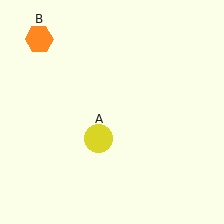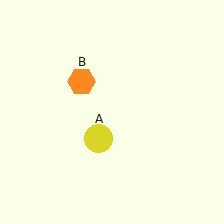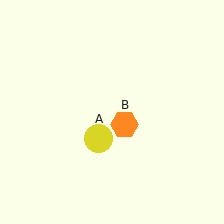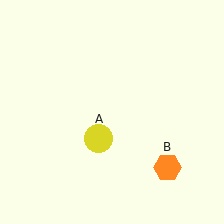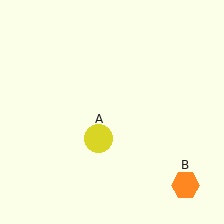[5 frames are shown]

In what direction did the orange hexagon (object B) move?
The orange hexagon (object B) moved down and to the right.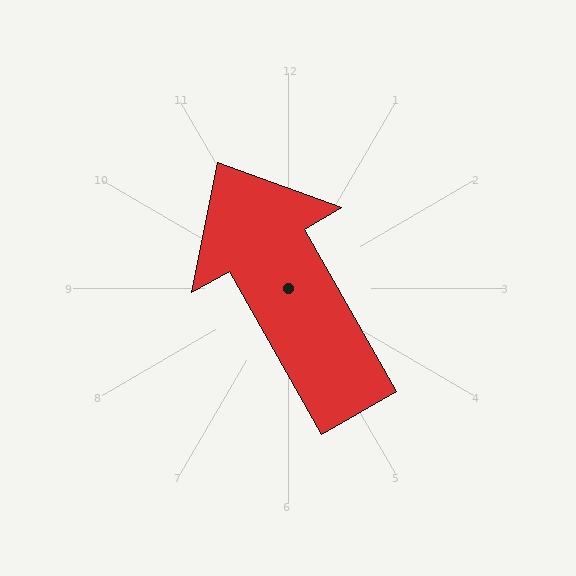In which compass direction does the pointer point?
Northwest.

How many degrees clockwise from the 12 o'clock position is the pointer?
Approximately 330 degrees.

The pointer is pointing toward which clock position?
Roughly 11 o'clock.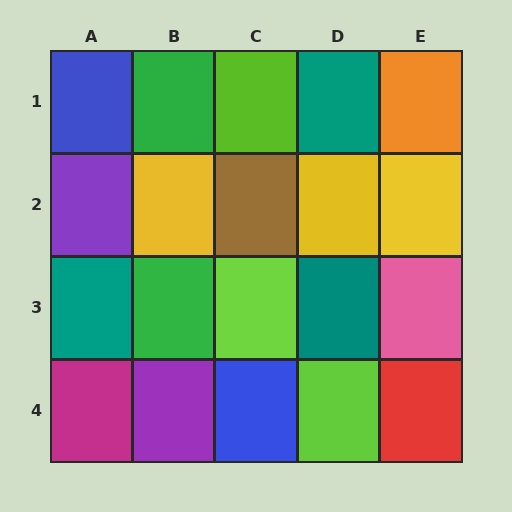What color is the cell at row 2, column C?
Brown.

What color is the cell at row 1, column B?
Green.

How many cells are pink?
1 cell is pink.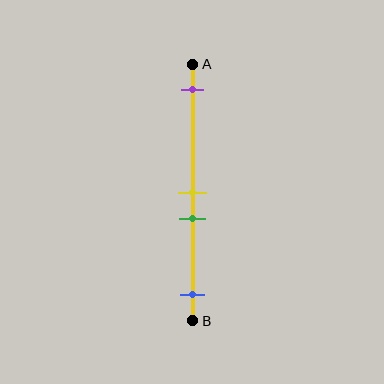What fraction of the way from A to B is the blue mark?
The blue mark is approximately 90% (0.9) of the way from A to B.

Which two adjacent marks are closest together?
The yellow and green marks are the closest adjacent pair.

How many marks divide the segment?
There are 4 marks dividing the segment.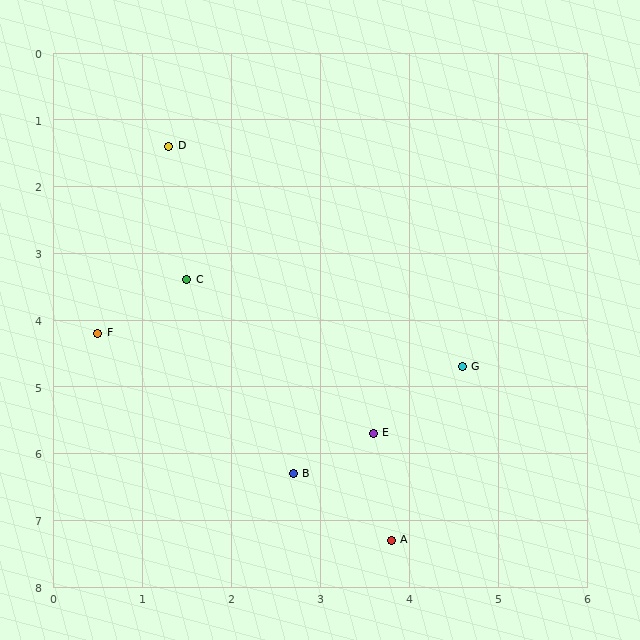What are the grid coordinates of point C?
Point C is at approximately (1.5, 3.4).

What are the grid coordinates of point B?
Point B is at approximately (2.7, 6.3).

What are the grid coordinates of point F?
Point F is at approximately (0.5, 4.2).